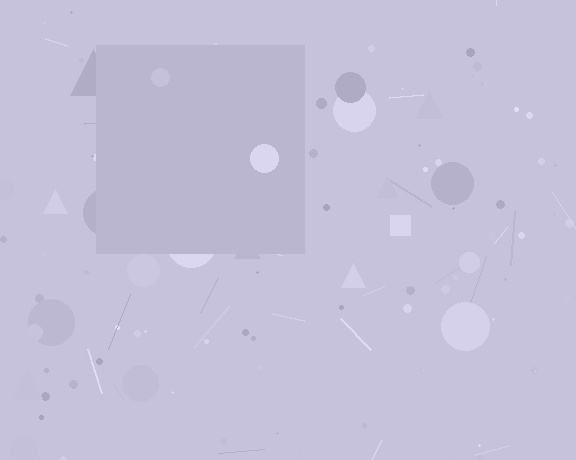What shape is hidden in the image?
A square is hidden in the image.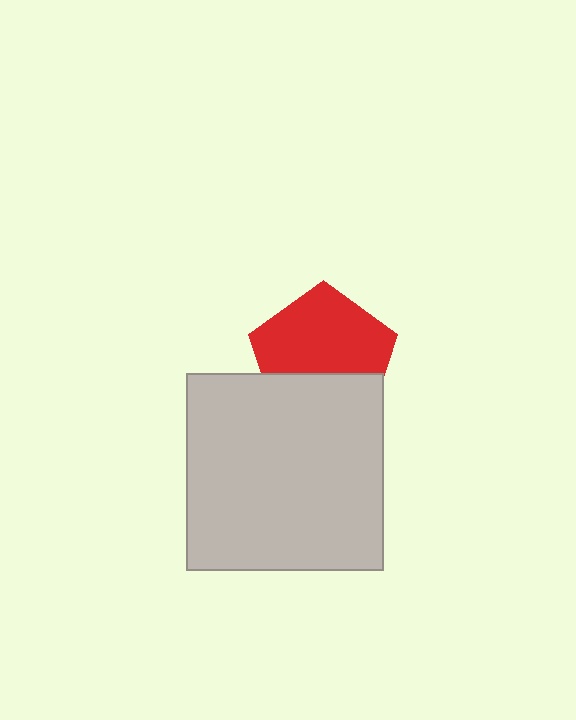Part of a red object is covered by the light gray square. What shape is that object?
It is a pentagon.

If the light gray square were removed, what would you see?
You would see the complete red pentagon.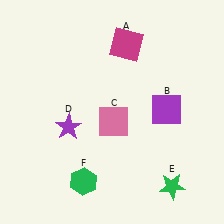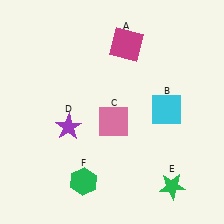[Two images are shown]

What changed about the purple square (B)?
In Image 1, B is purple. In Image 2, it changed to cyan.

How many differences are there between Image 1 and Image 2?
There is 1 difference between the two images.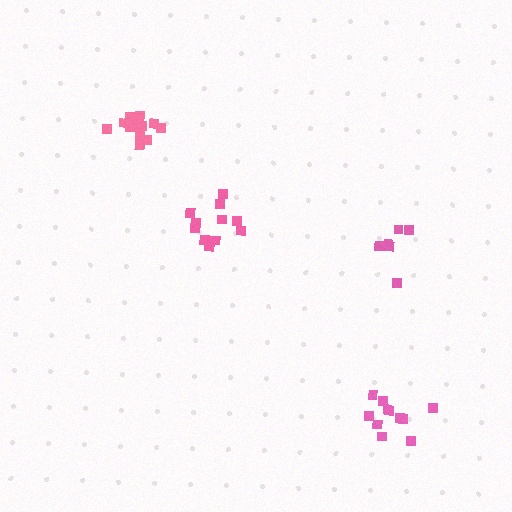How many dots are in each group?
Group 1: 6 dots, Group 2: 12 dots, Group 3: 11 dots, Group 4: 12 dots (41 total).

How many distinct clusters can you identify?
There are 4 distinct clusters.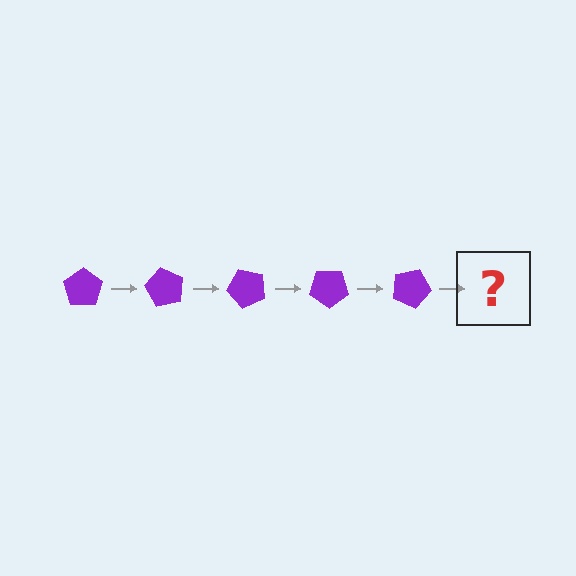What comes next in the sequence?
The next element should be a purple pentagon rotated 300 degrees.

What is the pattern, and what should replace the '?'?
The pattern is that the pentagon rotates 60 degrees each step. The '?' should be a purple pentagon rotated 300 degrees.